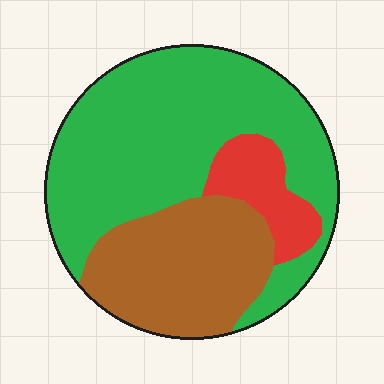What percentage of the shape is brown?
Brown takes up about one third (1/3) of the shape.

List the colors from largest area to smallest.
From largest to smallest: green, brown, red.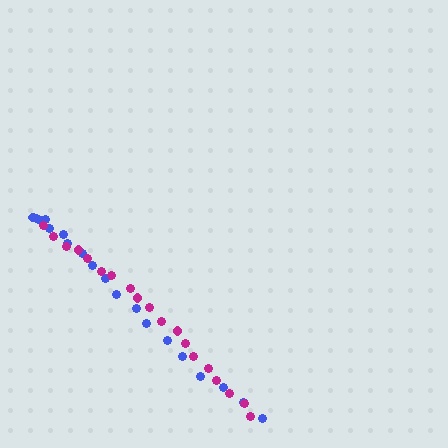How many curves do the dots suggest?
There are 2 distinct paths.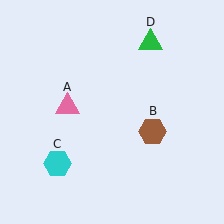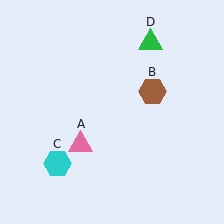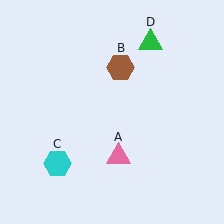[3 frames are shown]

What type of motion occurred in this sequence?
The pink triangle (object A), brown hexagon (object B) rotated counterclockwise around the center of the scene.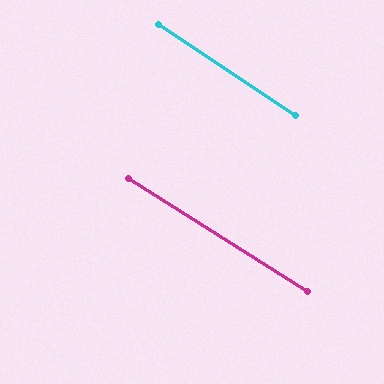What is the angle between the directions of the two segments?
Approximately 1 degree.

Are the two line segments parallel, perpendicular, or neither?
Parallel — their directions differ by only 1.4°.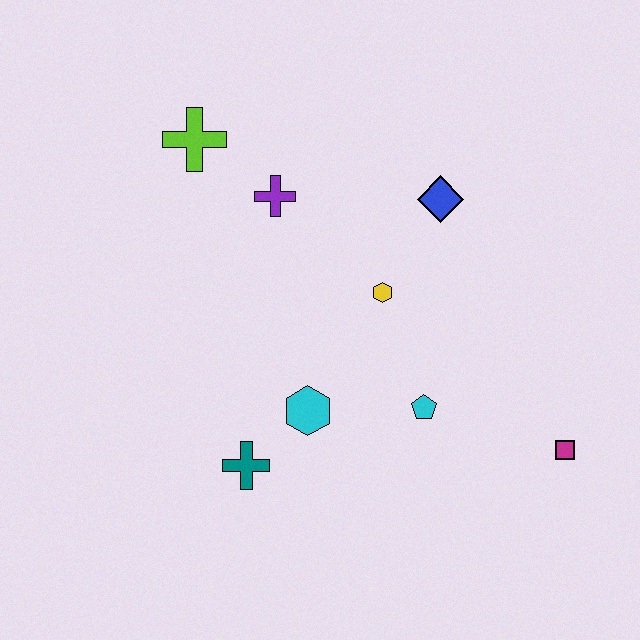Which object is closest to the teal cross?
The cyan hexagon is closest to the teal cross.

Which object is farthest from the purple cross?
The magenta square is farthest from the purple cross.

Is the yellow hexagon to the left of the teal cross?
No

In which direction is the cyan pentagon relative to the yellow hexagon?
The cyan pentagon is below the yellow hexagon.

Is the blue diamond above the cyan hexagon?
Yes